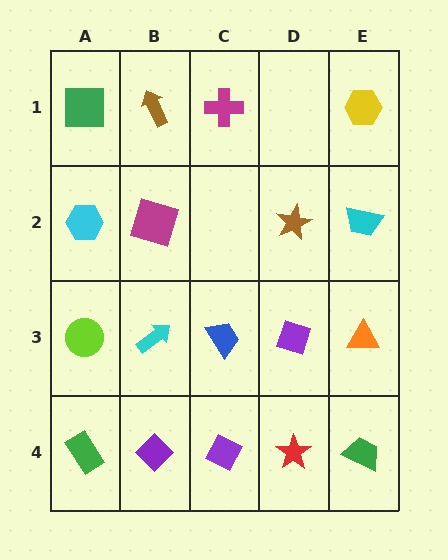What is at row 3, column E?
An orange triangle.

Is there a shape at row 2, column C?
No, that cell is empty.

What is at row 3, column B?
A cyan arrow.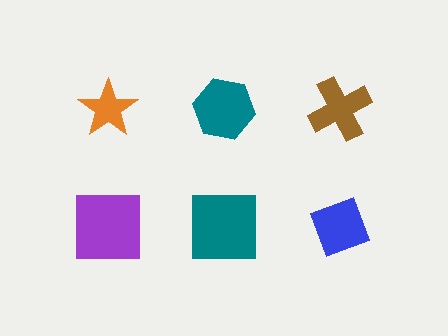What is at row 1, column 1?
An orange star.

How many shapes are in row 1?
3 shapes.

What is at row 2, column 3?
A blue diamond.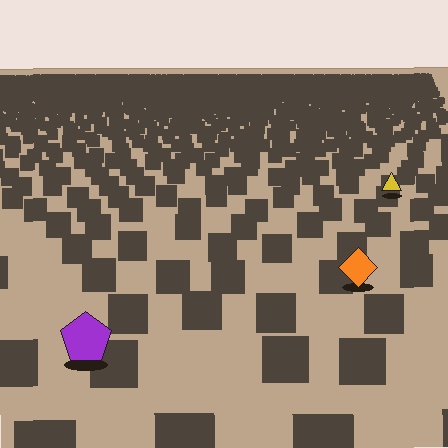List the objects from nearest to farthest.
From nearest to farthest: the purple pentagon, the orange diamond, the yellow triangle.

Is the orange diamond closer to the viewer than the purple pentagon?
No. The purple pentagon is closer — you can tell from the texture gradient: the ground texture is coarser near it.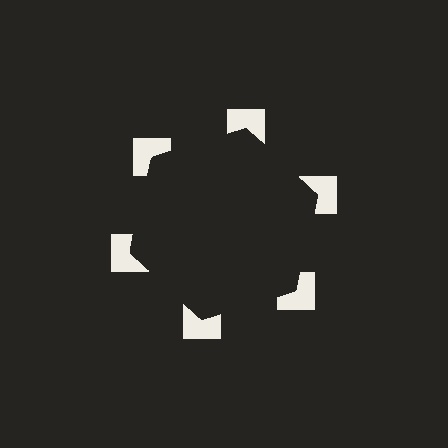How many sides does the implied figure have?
6 sides.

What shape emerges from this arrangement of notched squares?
An illusory hexagon — its edges are inferred from the aligned wedge cuts in the notched squares, not physically drawn.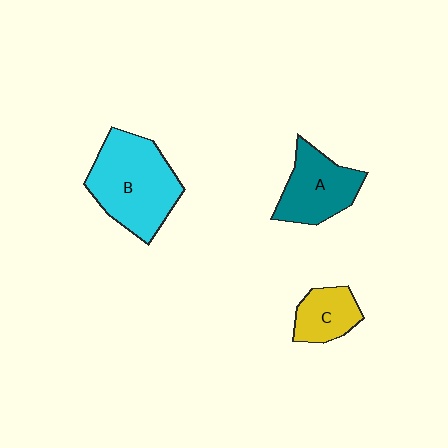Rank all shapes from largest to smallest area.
From largest to smallest: B (cyan), A (teal), C (yellow).